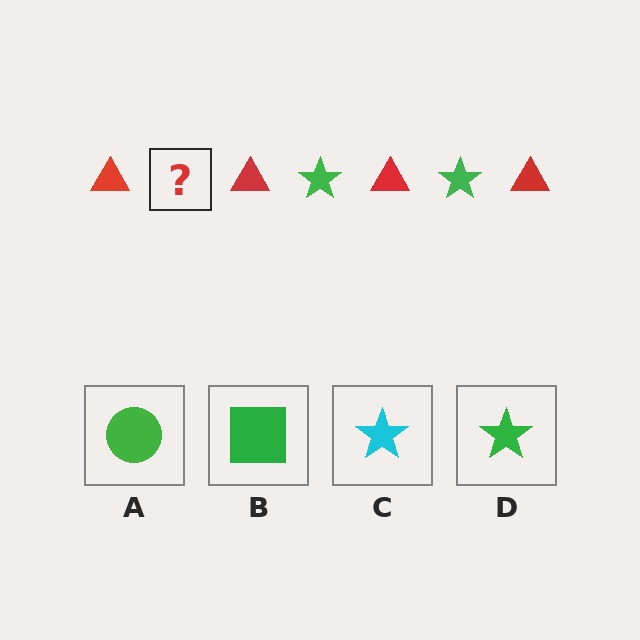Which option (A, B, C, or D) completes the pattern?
D.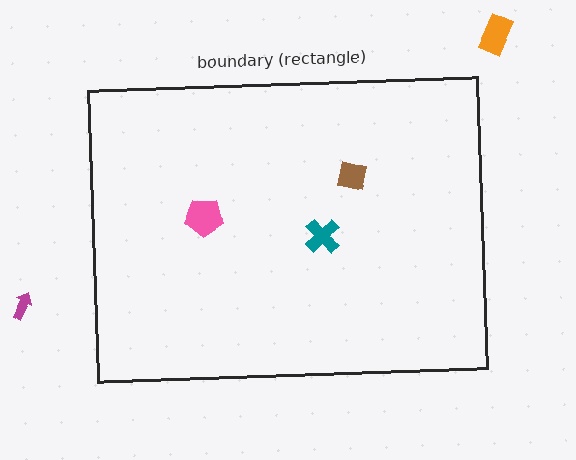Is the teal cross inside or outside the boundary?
Inside.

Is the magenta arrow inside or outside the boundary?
Outside.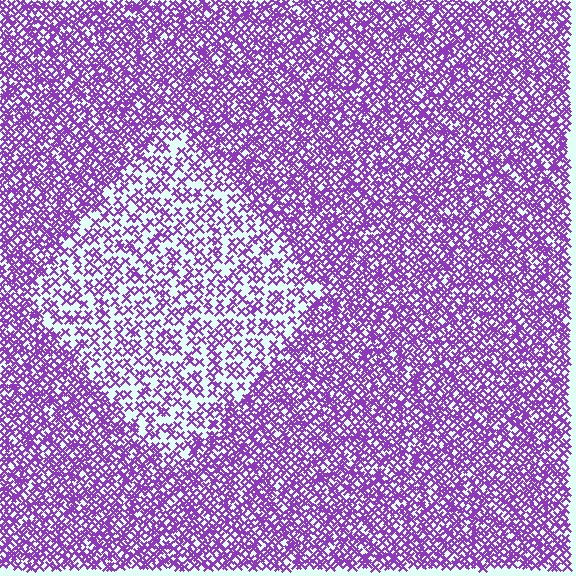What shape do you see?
I see a diamond.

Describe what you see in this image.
The image contains small purple elements arranged at two different densities. A diamond-shaped region is visible where the elements are less densely packed than the surrounding area.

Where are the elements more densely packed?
The elements are more densely packed outside the diamond boundary.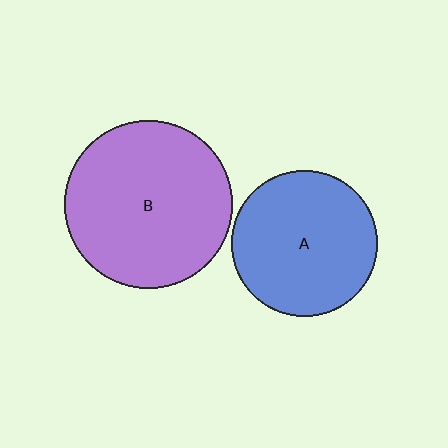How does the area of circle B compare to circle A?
Approximately 1.3 times.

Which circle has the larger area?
Circle B (purple).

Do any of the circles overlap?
No, none of the circles overlap.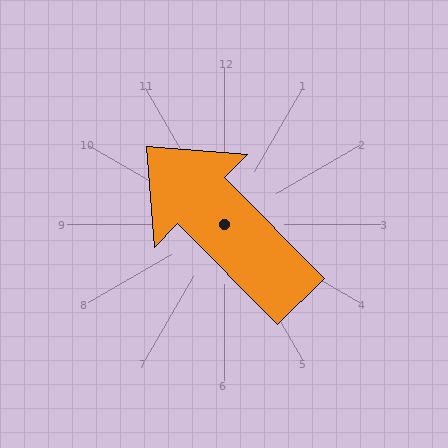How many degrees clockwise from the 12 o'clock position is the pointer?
Approximately 315 degrees.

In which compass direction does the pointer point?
Northwest.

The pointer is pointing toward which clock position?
Roughly 11 o'clock.